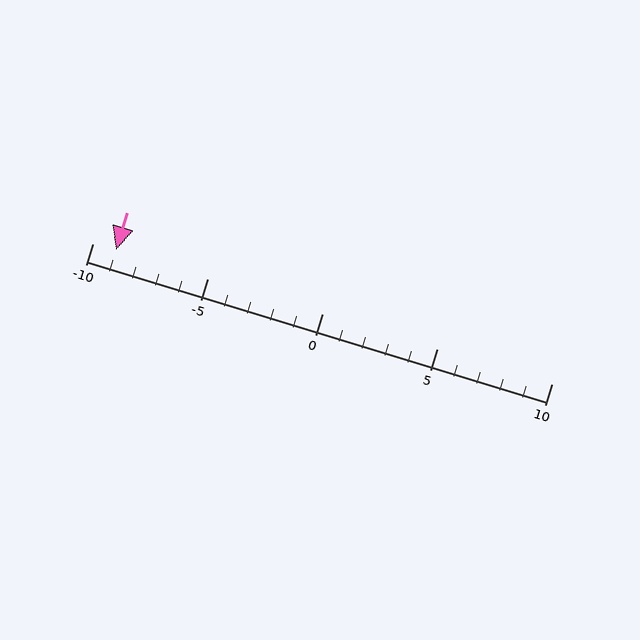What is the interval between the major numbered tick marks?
The major tick marks are spaced 5 units apart.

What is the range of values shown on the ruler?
The ruler shows values from -10 to 10.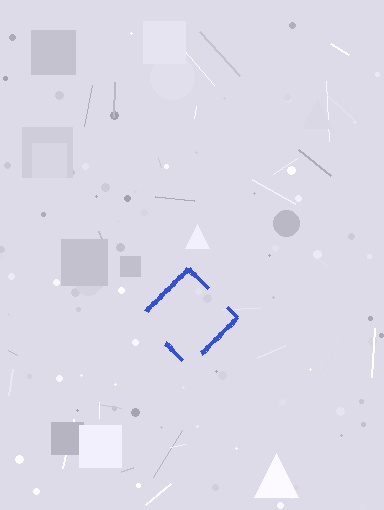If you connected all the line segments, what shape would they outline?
They would outline a diamond.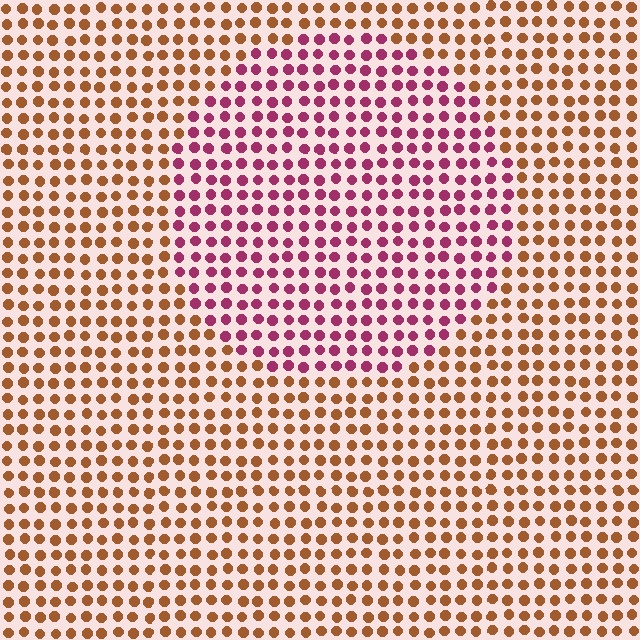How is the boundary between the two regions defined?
The boundary is defined purely by a slight shift in hue (about 55 degrees). Spacing, size, and orientation are identical on both sides.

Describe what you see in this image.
The image is filled with small brown elements in a uniform arrangement. A circle-shaped region is visible where the elements are tinted to a slightly different hue, forming a subtle color boundary.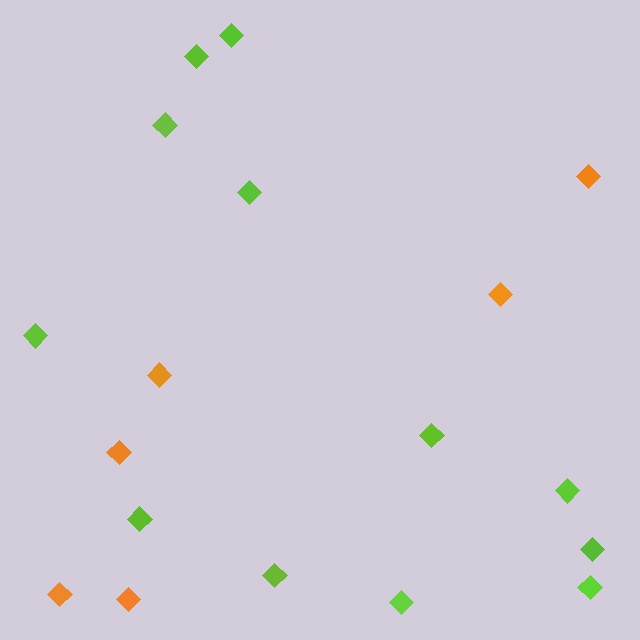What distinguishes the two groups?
There are 2 groups: one group of orange diamonds (6) and one group of lime diamonds (12).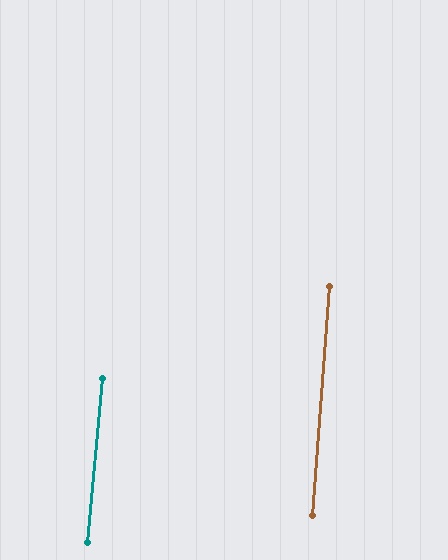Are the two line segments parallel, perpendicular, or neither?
Parallel — their directions differ by only 0.7°.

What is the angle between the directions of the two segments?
Approximately 1 degree.